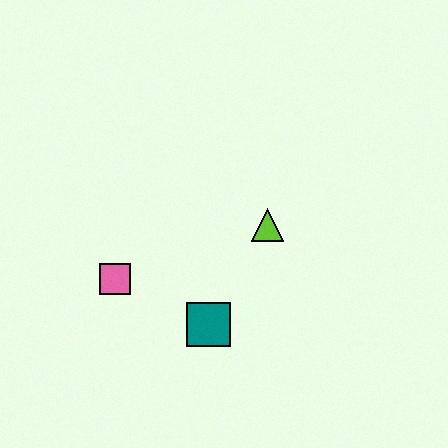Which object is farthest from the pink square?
The lime triangle is farthest from the pink square.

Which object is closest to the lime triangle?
The teal square is closest to the lime triangle.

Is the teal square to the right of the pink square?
Yes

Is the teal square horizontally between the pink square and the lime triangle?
Yes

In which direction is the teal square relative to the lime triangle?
The teal square is below the lime triangle.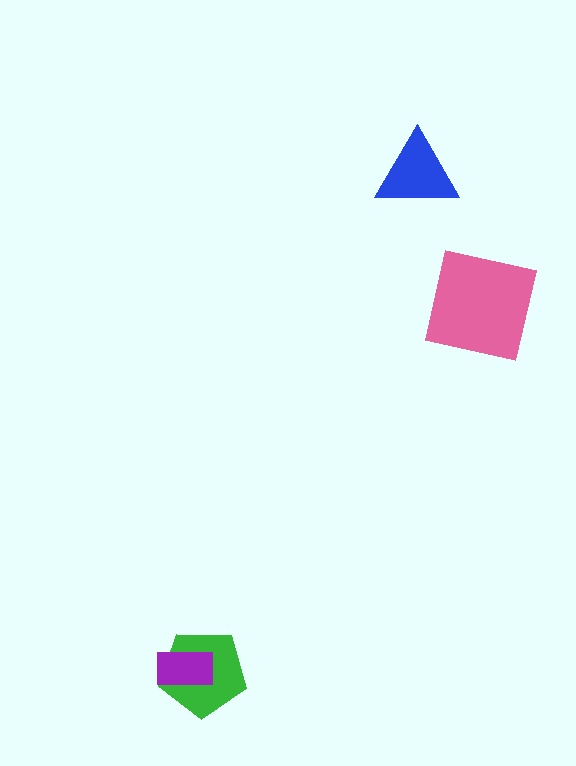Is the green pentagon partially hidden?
Yes, it is partially covered by another shape.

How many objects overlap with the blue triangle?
0 objects overlap with the blue triangle.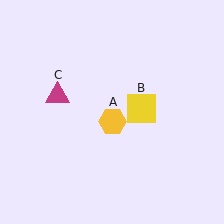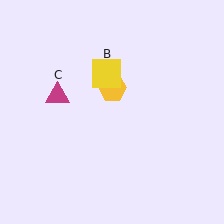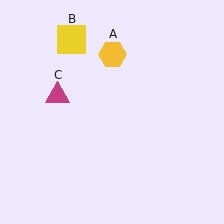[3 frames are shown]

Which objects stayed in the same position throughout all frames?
Magenta triangle (object C) remained stationary.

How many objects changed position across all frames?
2 objects changed position: yellow hexagon (object A), yellow square (object B).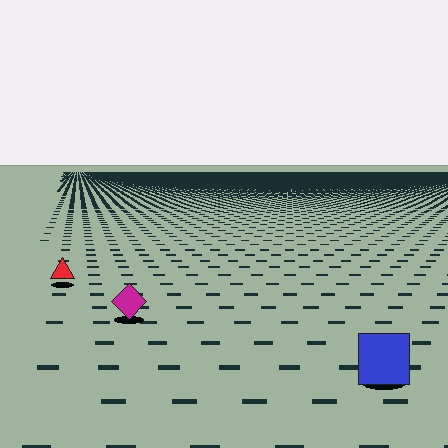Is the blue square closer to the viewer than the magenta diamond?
Yes. The blue square is closer — you can tell from the texture gradient: the ground texture is coarser near it.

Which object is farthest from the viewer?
The red triangle is farthest from the viewer. It appears smaller and the ground texture around it is denser.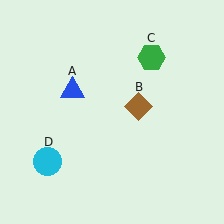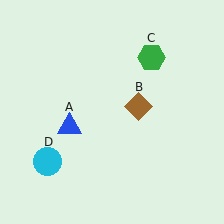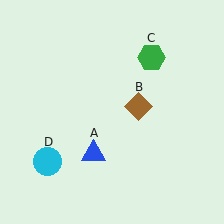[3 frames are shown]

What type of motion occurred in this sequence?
The blue triangle (object A) rotated counterclockwise around the center of the scene.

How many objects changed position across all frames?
1 object changed position: blue triangle (object A).